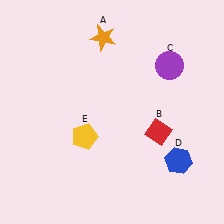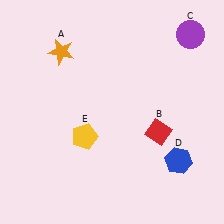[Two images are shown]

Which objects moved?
The objects that moved are: the orange star (A), the purple circle (C).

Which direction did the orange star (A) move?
The orange star (A) moved left.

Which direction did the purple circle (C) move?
The purple circle (C) moved up.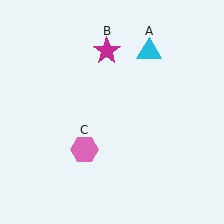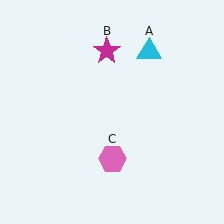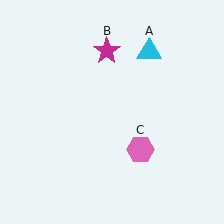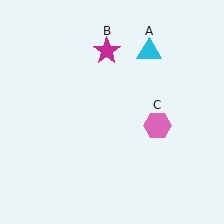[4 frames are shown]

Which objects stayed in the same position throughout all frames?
Cyan triangle (object A) and magenta star (object B) remained stationary.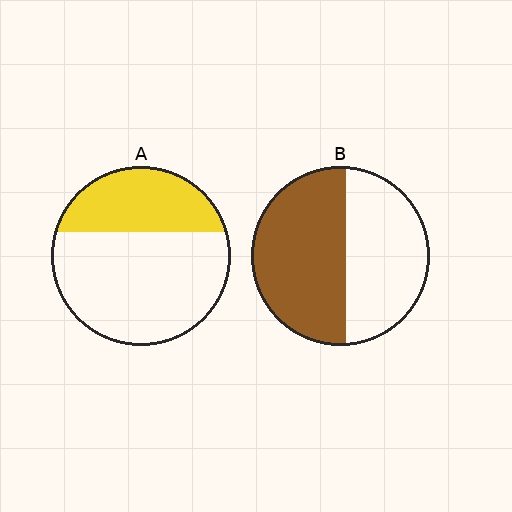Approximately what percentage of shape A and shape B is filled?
A is approximately 35% and B is approximately 55%.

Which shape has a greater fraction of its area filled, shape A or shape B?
Shape B.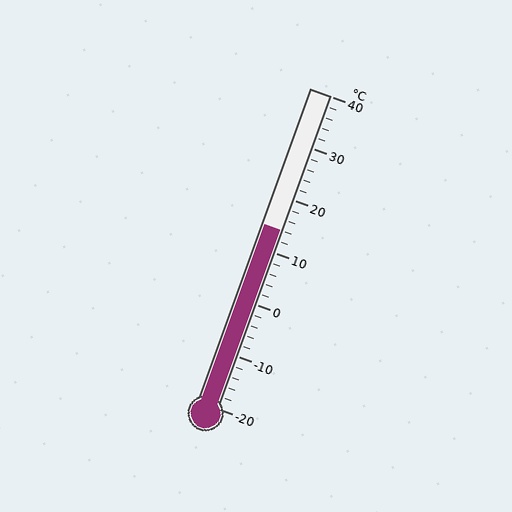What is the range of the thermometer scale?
The thermometer scale ranges from -20°C to 40°C.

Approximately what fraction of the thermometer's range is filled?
The thermometer is filled to approximately 55% of its range.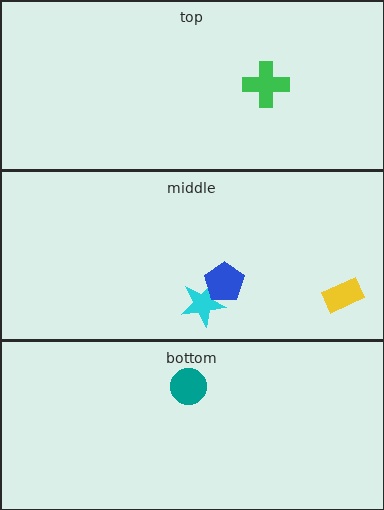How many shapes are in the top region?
1.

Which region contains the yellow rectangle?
The middle region.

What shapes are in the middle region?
The yellow rectangle, the cyan star, the blue pentagon.